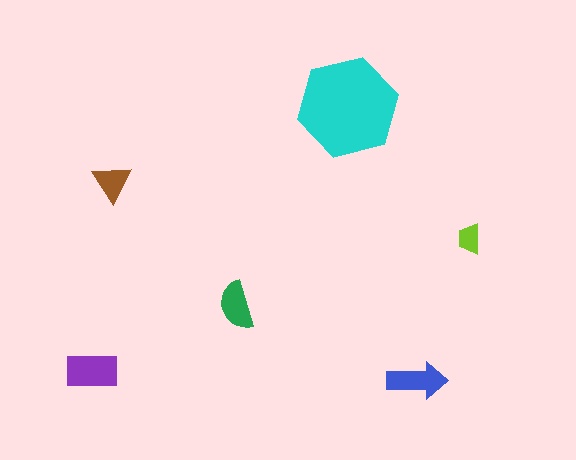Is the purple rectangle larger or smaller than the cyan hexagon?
Smaller.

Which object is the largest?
The cyan hexagon.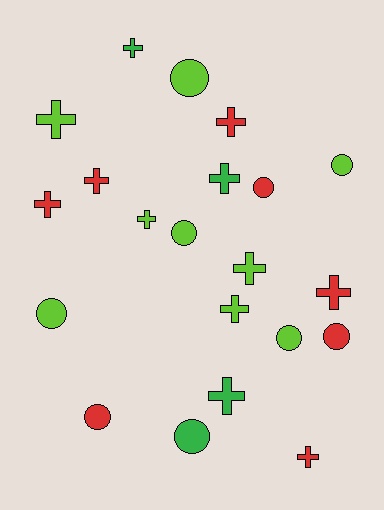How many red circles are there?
There are 3 red circles.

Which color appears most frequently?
Lime, with 9 objects.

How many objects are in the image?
There are 21 objects.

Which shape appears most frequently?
Cross, with 12 objects.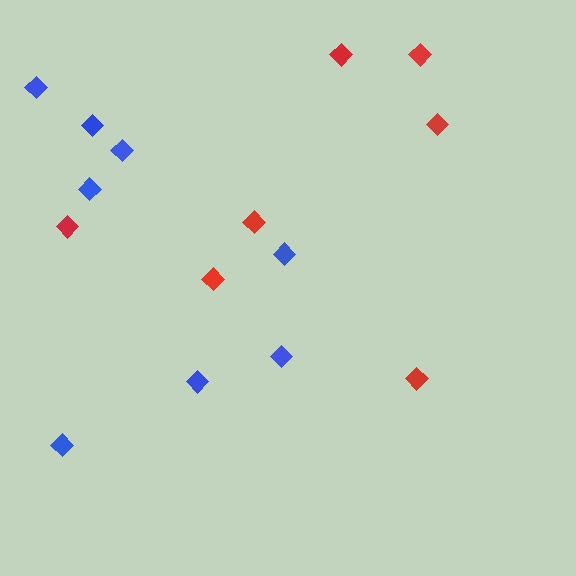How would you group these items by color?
There are 2 groups: one group of red diamonds (7) and one group of blue diamonds (8).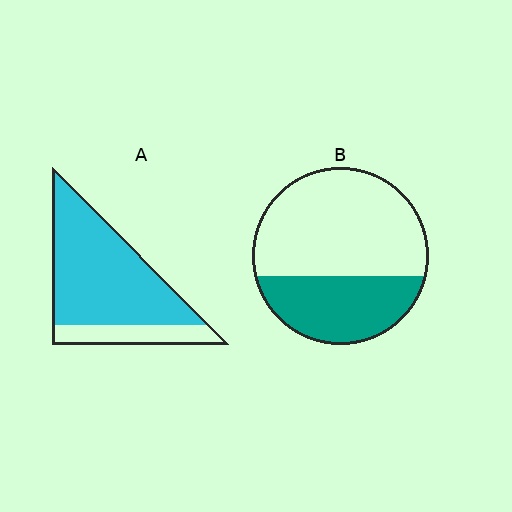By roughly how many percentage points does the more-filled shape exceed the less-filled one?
By roughly 45 percentage points (A over B).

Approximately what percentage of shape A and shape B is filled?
A is approximately 80% and B is approximately 35%.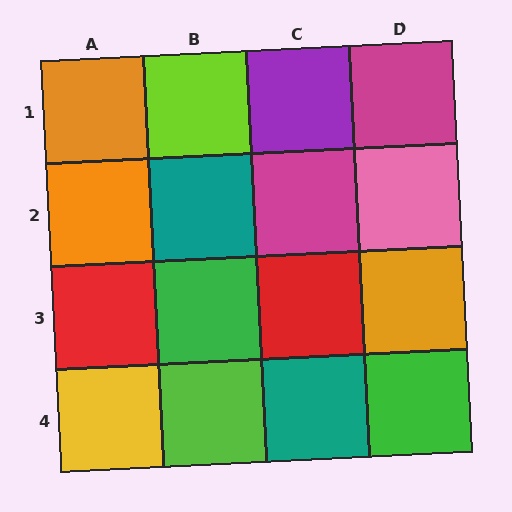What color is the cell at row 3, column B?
Green.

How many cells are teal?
2 cells are teal.